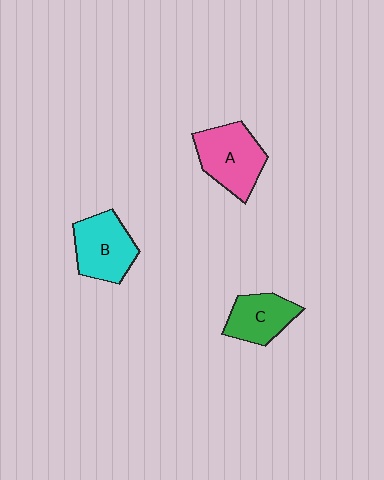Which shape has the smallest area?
Shape C (green).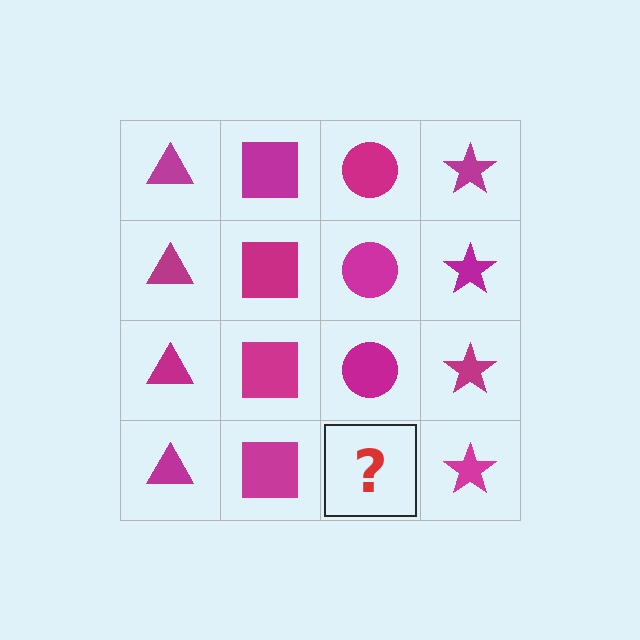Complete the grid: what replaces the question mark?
The question mark should be replaced with a magenta circle.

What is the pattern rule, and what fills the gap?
The rule is that each column has a consistent shape. The gap should be filled with a magenta circle.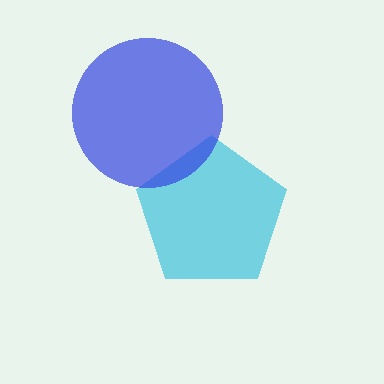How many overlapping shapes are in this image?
There are 2 overlapping shapes in the image.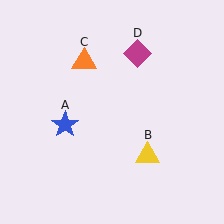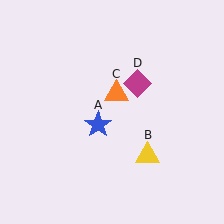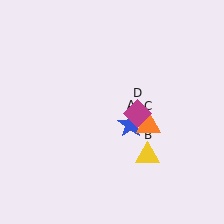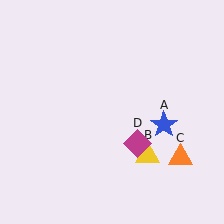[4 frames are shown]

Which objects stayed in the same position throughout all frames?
Yellow triangle (object B) remained stationary.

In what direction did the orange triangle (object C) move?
The orange triangle (object C) moved down and to the right.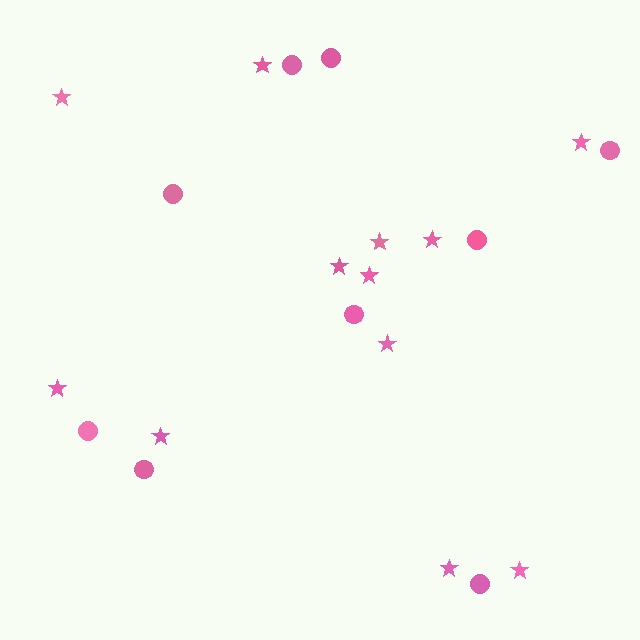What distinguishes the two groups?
There are 2 groups: one group of stars (12) and one group of circles (9).